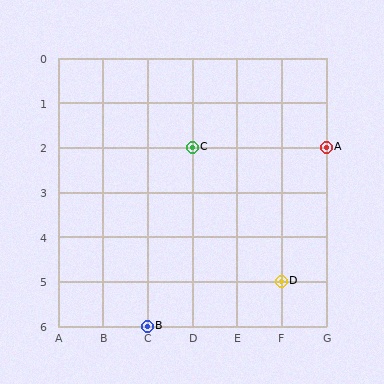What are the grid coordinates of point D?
Point D is at grid coordinates (F, 5).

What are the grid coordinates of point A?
Point A is at grid coordinates (G, 2).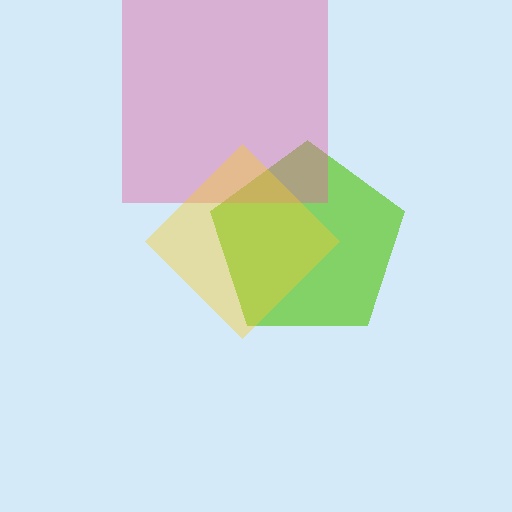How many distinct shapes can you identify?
There are 3 distinct shapes: a lime pentagon, a pink square, a yellow diamond.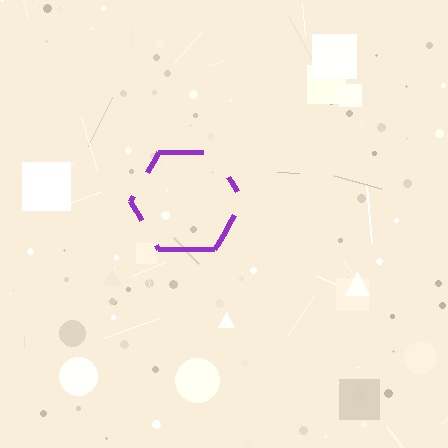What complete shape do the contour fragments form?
The contour fragments form a hexagon.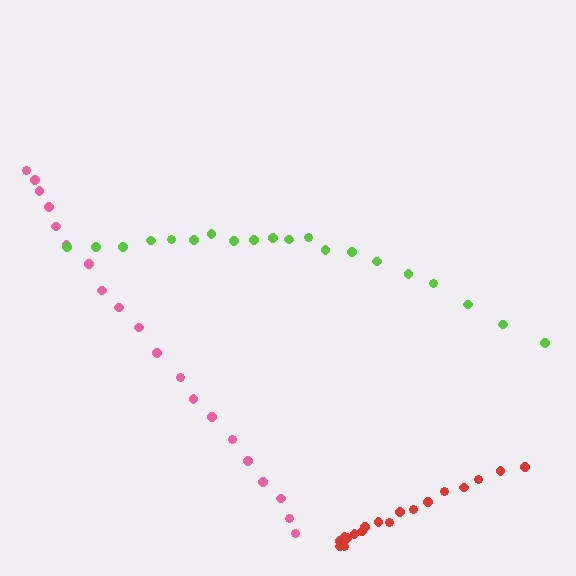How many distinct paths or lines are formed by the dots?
There are 3 distinct paths.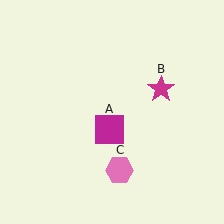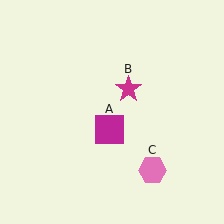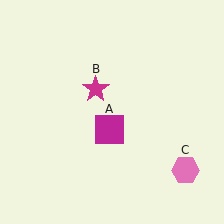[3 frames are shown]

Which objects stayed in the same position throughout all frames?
Magenta square (object A) remained stationary.